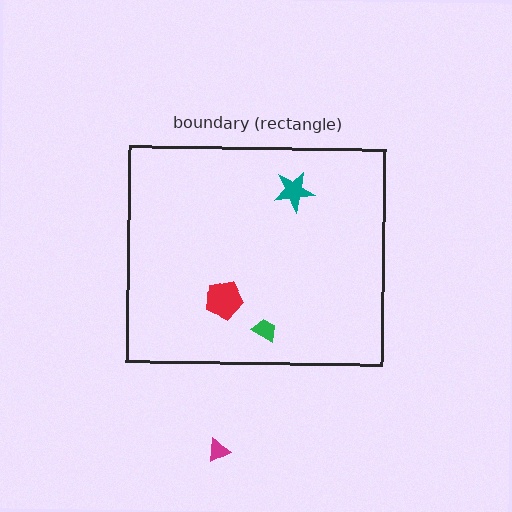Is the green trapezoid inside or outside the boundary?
Inside.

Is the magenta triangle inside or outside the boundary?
Outside.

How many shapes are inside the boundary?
3 inside, 1 outside.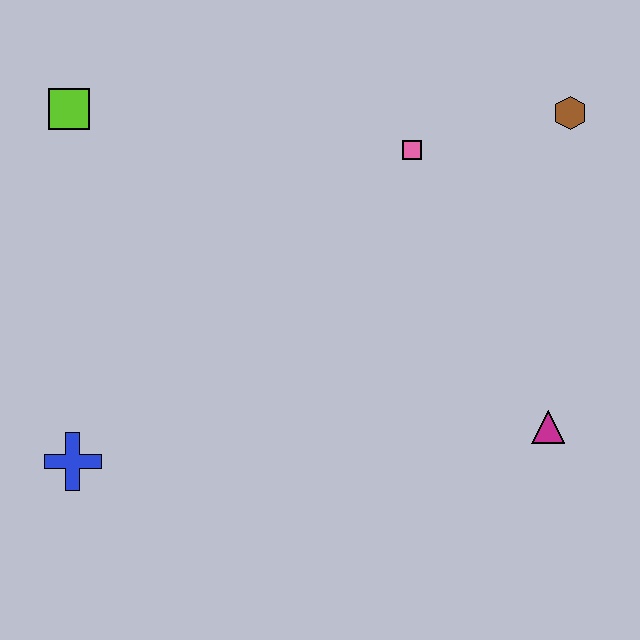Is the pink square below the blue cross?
No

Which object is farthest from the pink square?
The blue cross is farthest from the pink square.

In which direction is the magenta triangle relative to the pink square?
The magenta triangle is below the pink square.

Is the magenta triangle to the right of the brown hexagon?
No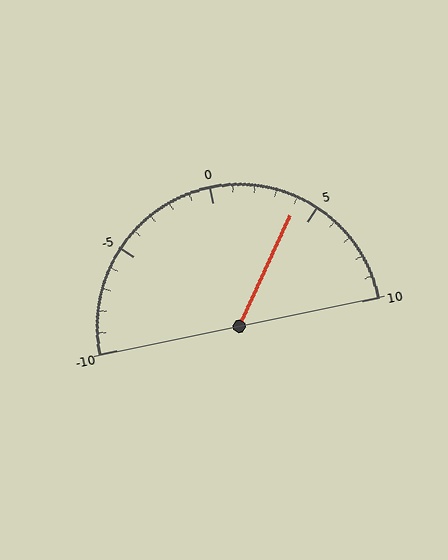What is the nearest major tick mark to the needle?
The nearest major tick mark is 5.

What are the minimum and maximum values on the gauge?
The gauge ranges from -10 to 10.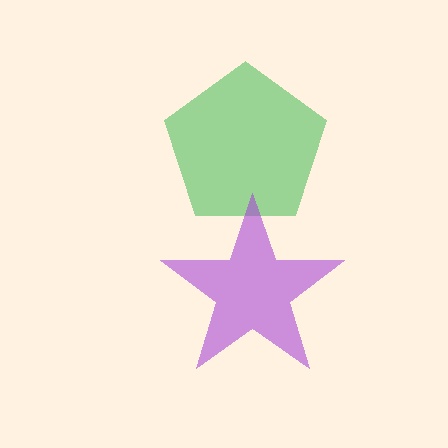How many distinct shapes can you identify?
There are 2 distinct shapes: a green pentagon, a purple star.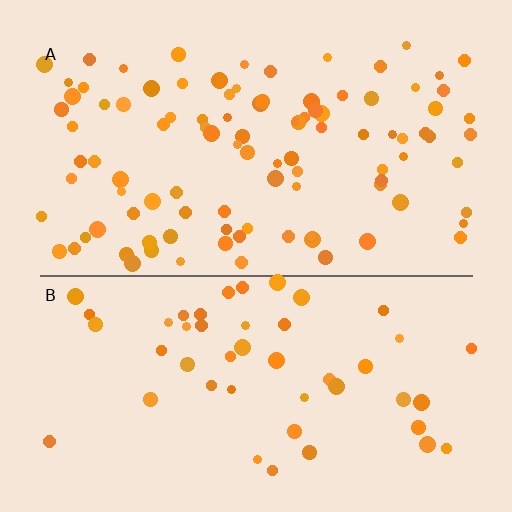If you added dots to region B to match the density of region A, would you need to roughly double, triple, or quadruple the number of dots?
Approximately double.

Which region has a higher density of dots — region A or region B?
A (the top).